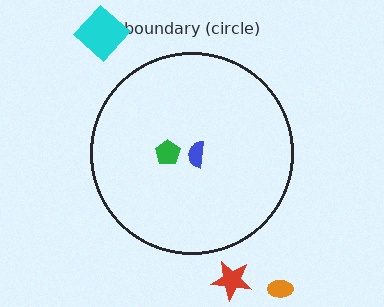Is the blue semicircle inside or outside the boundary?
Inside.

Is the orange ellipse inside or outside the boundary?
Outside.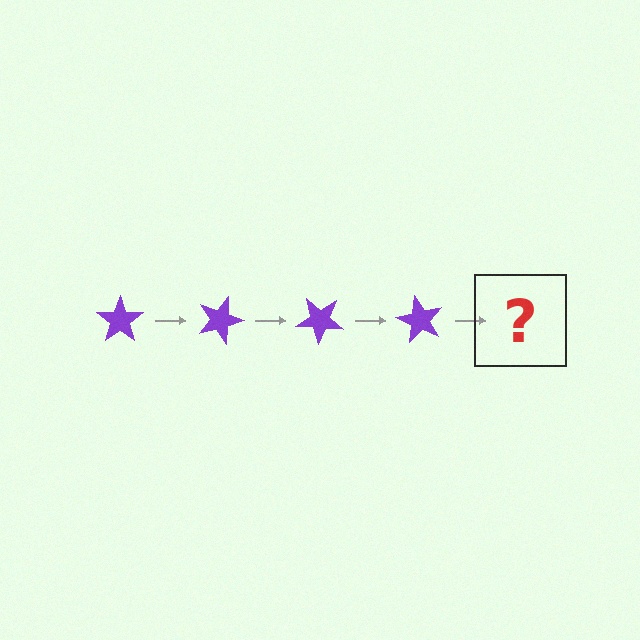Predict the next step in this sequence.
The next step is a purple star rotated 80 degrees.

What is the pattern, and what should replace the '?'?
The pattern is that the star rotates 20 degrees each step. The '?' should be a purple star rotated 80 degrees.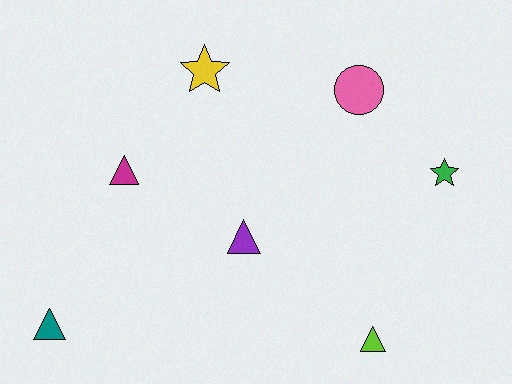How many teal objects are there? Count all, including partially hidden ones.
There is 1 teal object.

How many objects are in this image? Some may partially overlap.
There are 7 objects.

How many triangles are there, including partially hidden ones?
There are 4 triangles.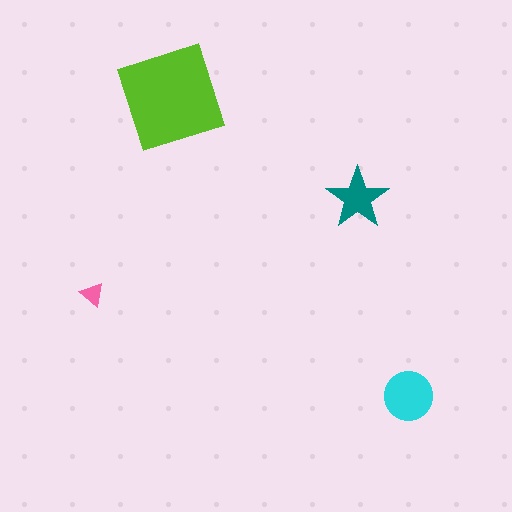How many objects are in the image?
There are 4 objects in the image.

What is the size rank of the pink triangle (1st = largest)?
4th.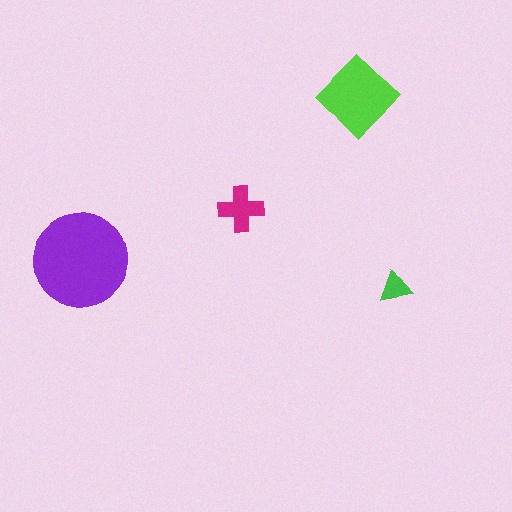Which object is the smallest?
The green triangle.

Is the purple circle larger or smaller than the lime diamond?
Larger.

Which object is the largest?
The purple circle.